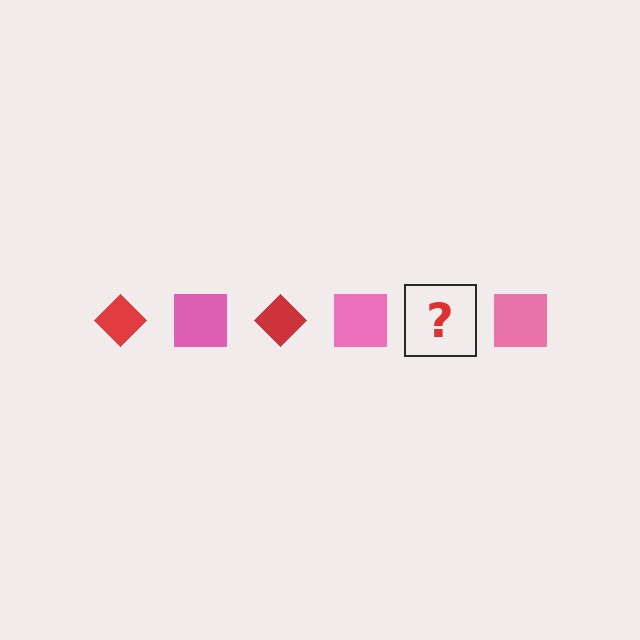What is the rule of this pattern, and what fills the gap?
The rule is that the pattern alternates between red diamond and pink square. The gap should be filled with a red diamond.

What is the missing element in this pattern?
The missing element is a red diamond.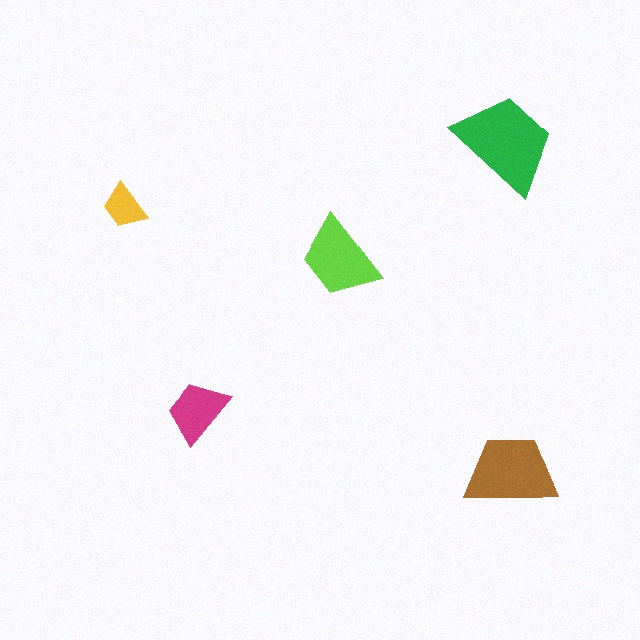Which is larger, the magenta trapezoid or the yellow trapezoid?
The magenta one.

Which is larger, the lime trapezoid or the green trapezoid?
The green one.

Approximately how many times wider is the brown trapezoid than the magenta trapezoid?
About 1.5 times wider.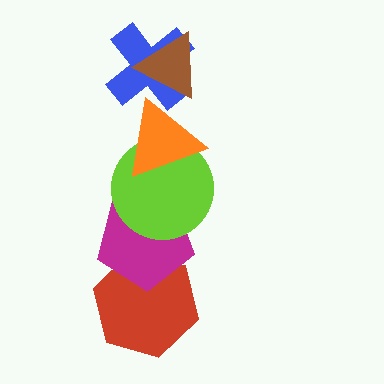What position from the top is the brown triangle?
The brown triangle is 1st from the top.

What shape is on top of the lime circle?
The orange triangle is on top of the lime circle.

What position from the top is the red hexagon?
The red hexagon is 6th from the top.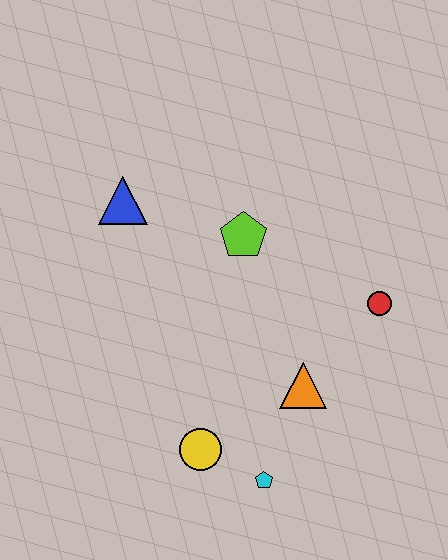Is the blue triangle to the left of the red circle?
Yes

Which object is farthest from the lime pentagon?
The cyan pentagon is farthest from the lime pentagon.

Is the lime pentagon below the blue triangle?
Yes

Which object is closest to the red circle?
The orange triangle is closest to the red circle.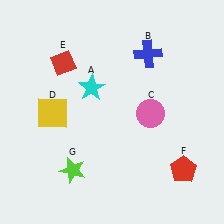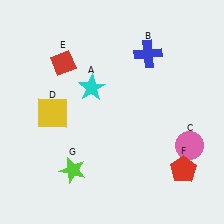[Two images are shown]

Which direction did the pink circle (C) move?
The pink circle (C) moved right.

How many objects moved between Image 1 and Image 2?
1 object moved between the two images.